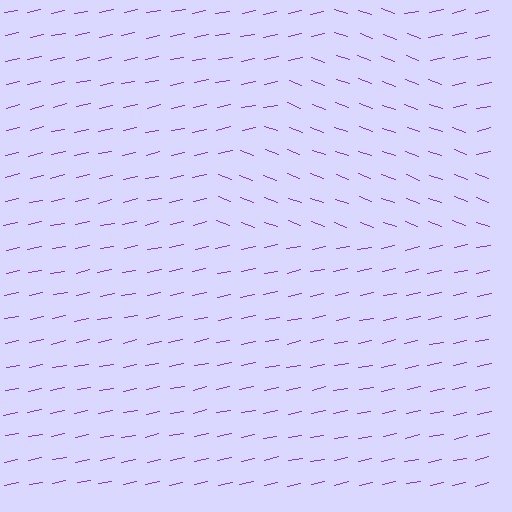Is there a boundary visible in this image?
Yes, there is a texture boundary formed by a change in line orientation.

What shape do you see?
I see a triangle.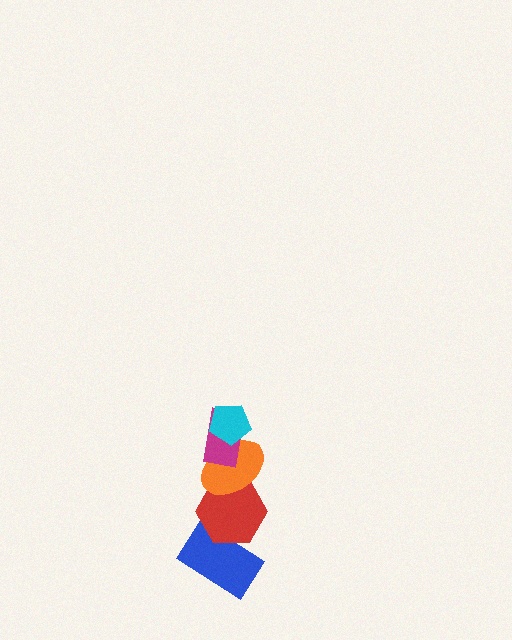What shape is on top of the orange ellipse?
The magenta rectangle is on top of the orange ellipse.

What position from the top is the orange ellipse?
The orange ellipse is 3rd from the top.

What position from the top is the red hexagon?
The red hexagon is 4th from the top.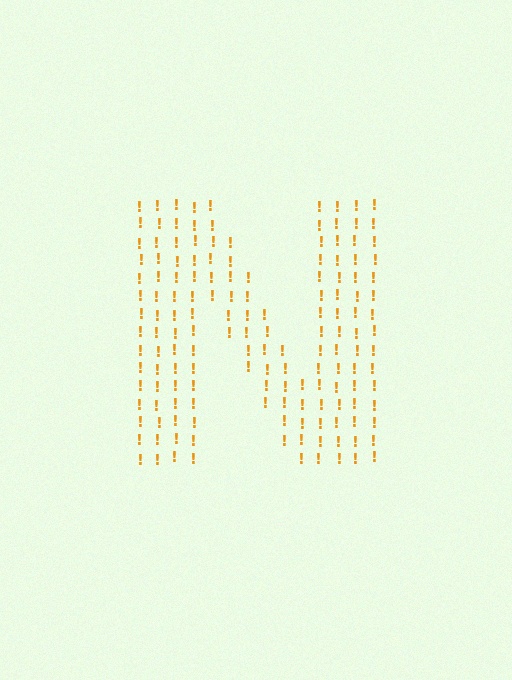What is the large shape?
The large shape is the letter N.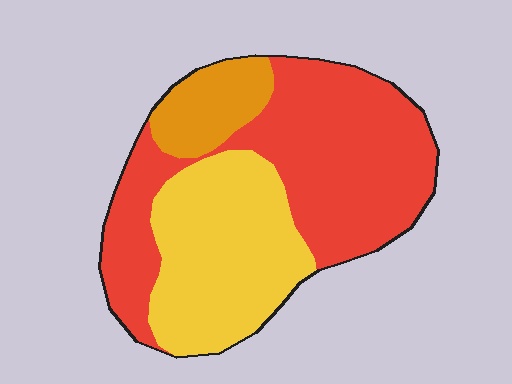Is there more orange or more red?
Red.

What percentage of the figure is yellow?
Yellow covers 35% of the figure.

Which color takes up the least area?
Orange, at roughly 10%.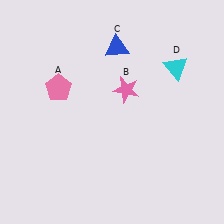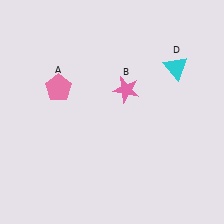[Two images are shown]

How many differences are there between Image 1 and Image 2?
There is 1 difference between the two images.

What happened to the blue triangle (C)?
The blue triangle (C) was removed in Image 2. It was in the top-right area of Image 1.